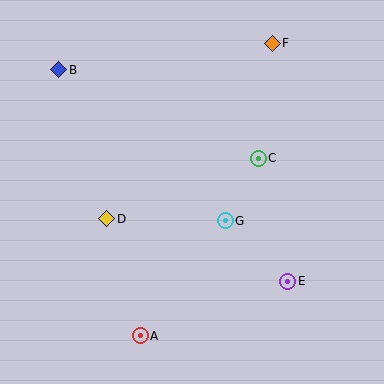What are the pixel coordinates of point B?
Point B is at (59, 70).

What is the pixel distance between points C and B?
The distance between C and B is 218 pixels.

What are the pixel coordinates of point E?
Point E is at (288, 282).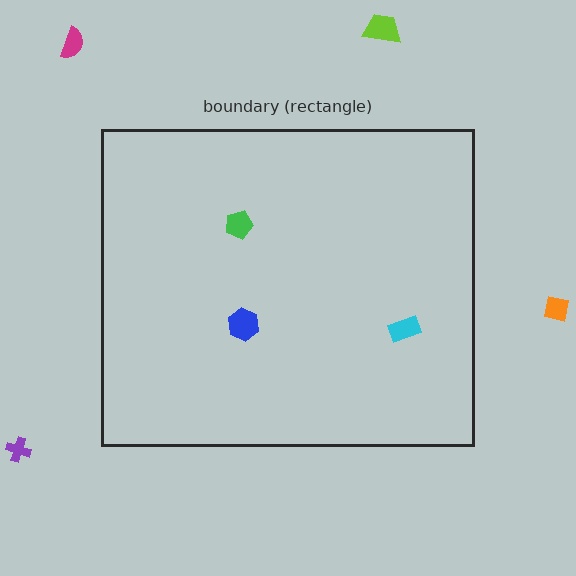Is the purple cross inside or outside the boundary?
Outside.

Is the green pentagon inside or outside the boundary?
Inside.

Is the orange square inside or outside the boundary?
Outside.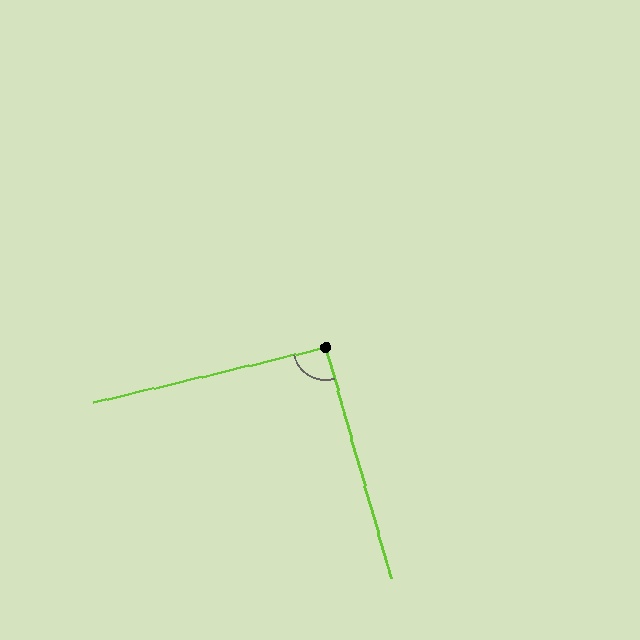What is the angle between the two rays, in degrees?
Approximately 92 degrees.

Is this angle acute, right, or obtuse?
It is approximately a right angle.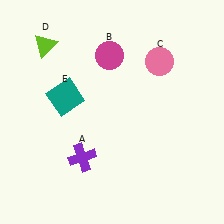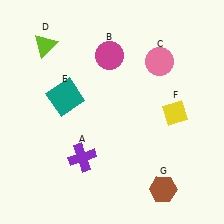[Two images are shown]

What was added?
A yellow diamond (F), a brown hexagon (G) were added in Image 2.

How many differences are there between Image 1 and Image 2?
There are 2 differences between the two images.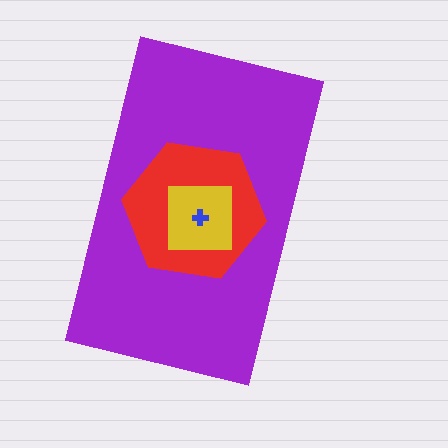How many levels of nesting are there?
4.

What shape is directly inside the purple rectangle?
The red hexagon.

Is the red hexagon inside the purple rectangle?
Yes.